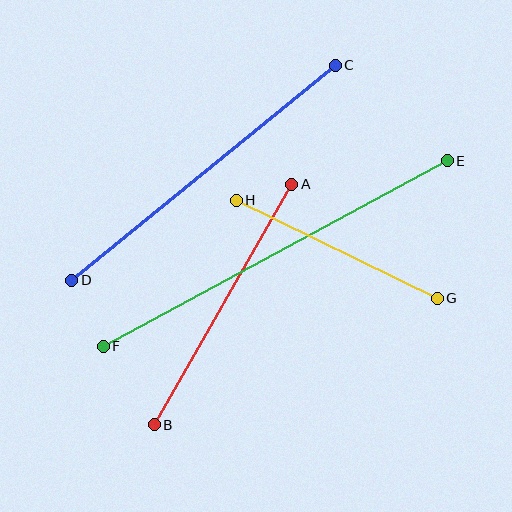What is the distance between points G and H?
The distance is approximately 224 pixels.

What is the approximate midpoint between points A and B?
The midpoint is at approximately (223, 305) pixels.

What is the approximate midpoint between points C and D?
The midpoint is at approximately (204, 173) pixels.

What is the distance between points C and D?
The distance is approximately 340 pixels.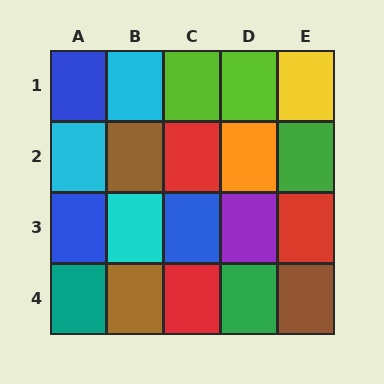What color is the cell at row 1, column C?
Lime.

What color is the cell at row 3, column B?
Cyan.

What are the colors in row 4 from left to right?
Teal, brown, red, green, brown.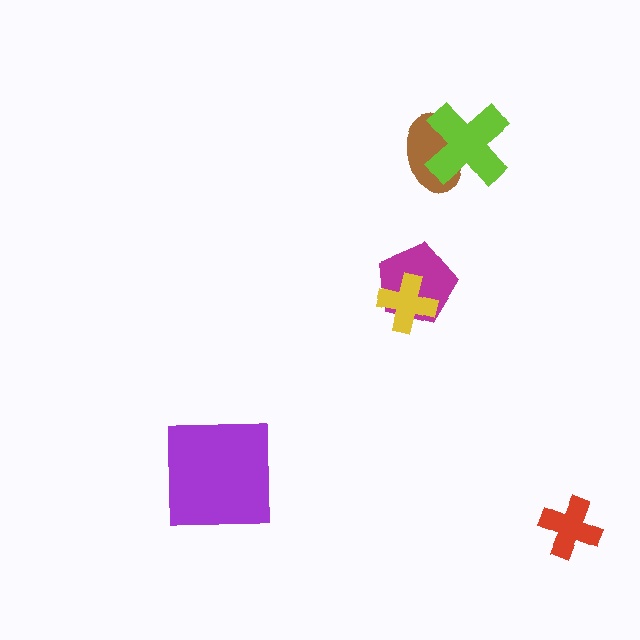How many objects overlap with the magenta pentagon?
1 object overlaps with the magenta pentagon.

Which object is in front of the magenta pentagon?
The yellow cross is in front of the magenta pentagon.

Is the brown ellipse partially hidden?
Yes, it is partially covered by another shape.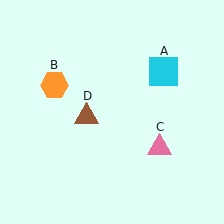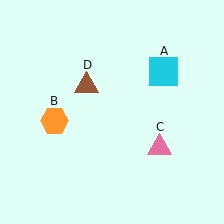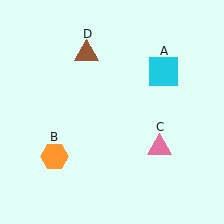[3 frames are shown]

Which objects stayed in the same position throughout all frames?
Cyan square (object A) and pink triangle (object C) remained stationary.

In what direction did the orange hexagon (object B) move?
The orange hexagon (object B) moved down.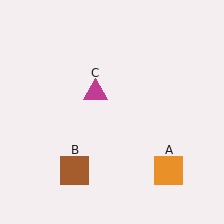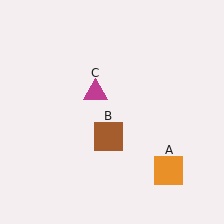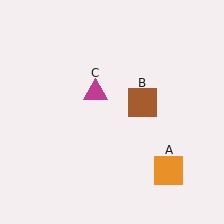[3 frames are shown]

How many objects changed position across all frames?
1 object changed position: brown square (object B).